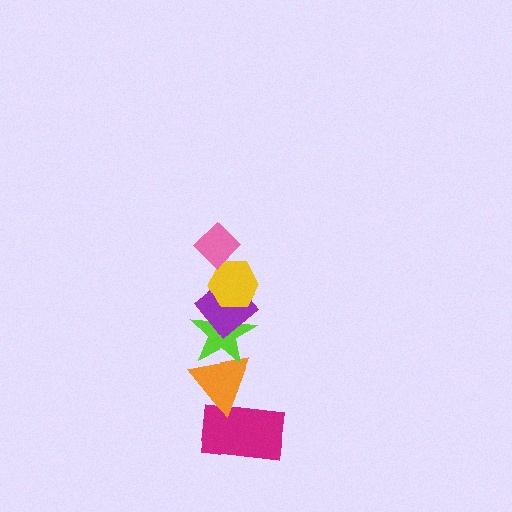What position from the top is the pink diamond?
The pink diamond is 1st from the top.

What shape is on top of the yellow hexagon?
The pink diamond is on top of the yellow hexagon.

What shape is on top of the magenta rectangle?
The orange triangle is on top of the magenta rectangle.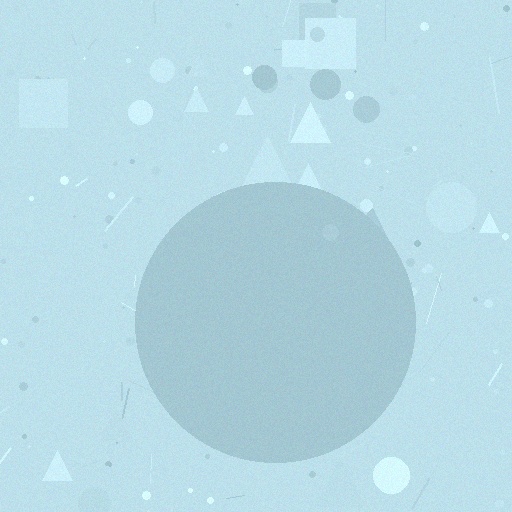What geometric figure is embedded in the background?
A circle is embedded in the background.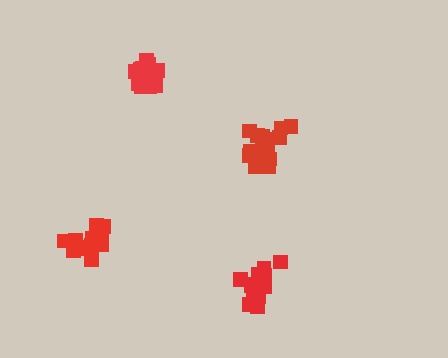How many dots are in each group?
Group 1: 19 dots, Group 2: 17 dots, Group 3: 15 dots, Group 4: 16 dots (67 total).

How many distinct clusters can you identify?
There are 4 distinct clusters.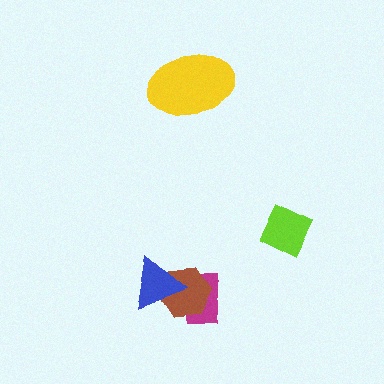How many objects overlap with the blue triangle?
2 objects overlap with the blue triangle.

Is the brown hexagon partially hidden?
Yes, it is partially covered by another shape.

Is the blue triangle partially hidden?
No, no other shape covers it.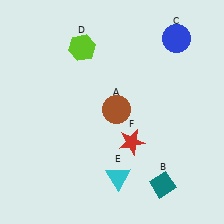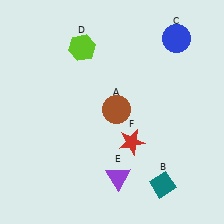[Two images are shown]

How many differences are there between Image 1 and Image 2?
There is 1 difference between the two images.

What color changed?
The triangle (E) changed from cyan in Image 1 to purple in Image 2.